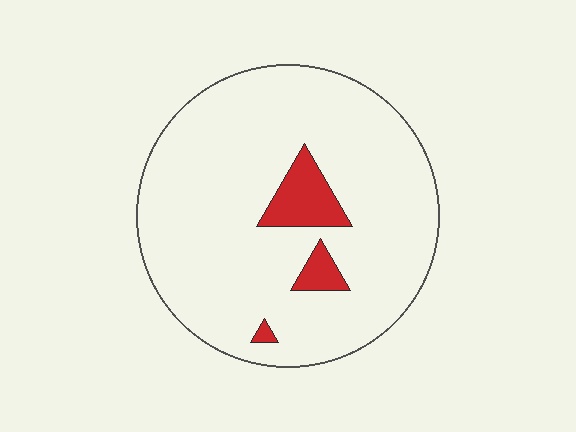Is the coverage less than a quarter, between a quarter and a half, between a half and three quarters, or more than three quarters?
Less than a quarter.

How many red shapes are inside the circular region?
3.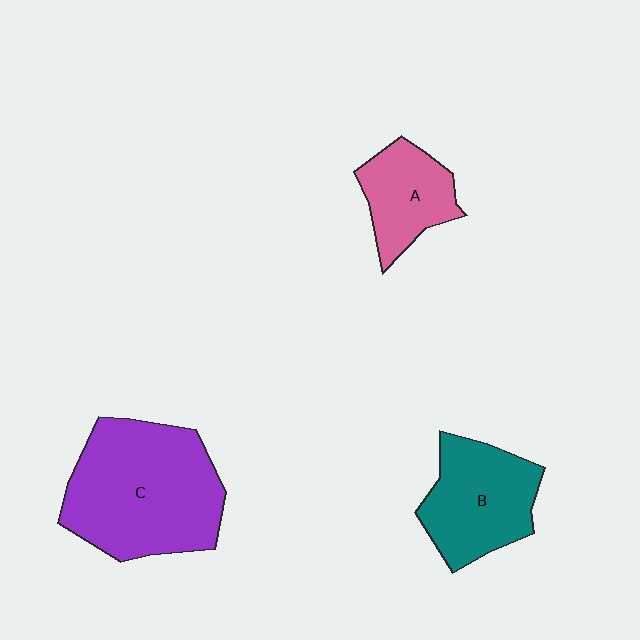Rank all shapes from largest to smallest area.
From largest to smallest: C (purple), B (teal), A (pink).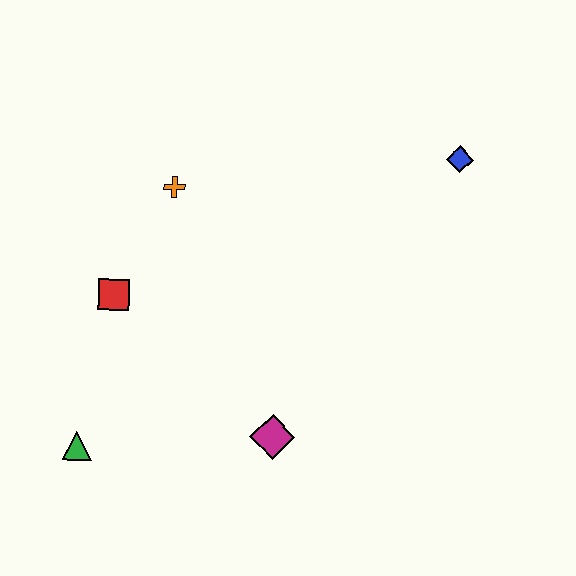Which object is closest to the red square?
The orange cross is closest to the red square.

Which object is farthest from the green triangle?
The blue diamond is farthest from the green triangle.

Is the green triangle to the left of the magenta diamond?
Yes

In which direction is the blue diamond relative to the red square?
The blue diamond is to the right of the red square.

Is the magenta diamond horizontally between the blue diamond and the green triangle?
Yes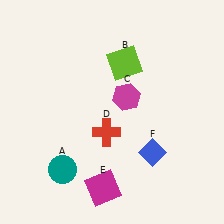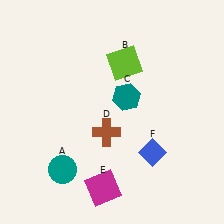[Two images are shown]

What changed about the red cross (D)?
In Image 1, D is red. In Image 2, it changed to brown.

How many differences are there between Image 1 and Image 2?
There are 2 differences between the two images.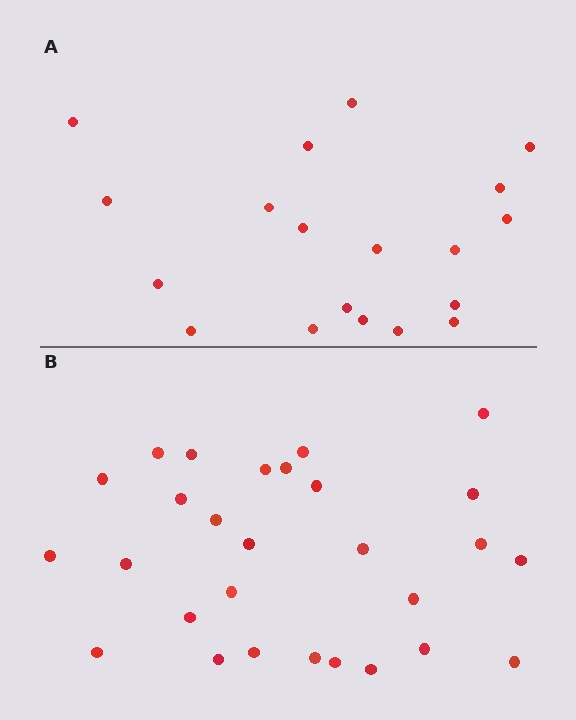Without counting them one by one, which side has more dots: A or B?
Region B (the bottom region) has more dots.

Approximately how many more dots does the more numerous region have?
Region B has roughly 8 or so more dots than region A.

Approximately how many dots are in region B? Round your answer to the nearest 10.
About 30 dots. (The exact count is 28, which rounds to 30.)